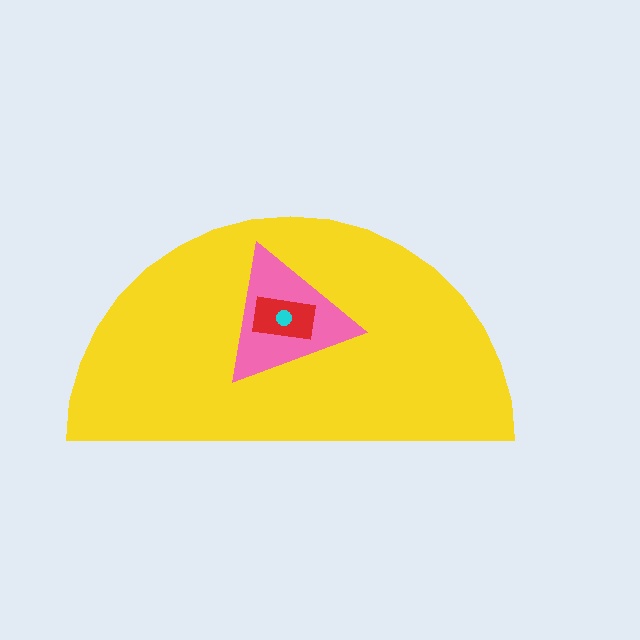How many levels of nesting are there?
4.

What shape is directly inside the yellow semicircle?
The pink triangle.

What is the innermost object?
The cyan circle.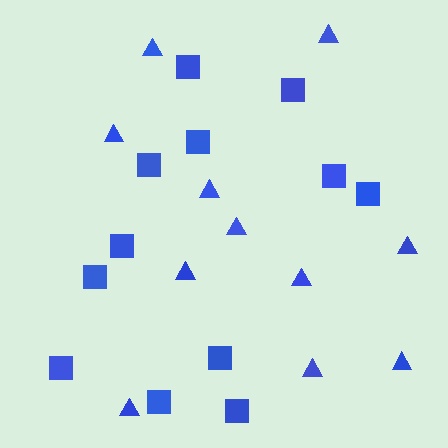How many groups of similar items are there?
There are 2 groups: one group of squares (12) and one group of triangles (11).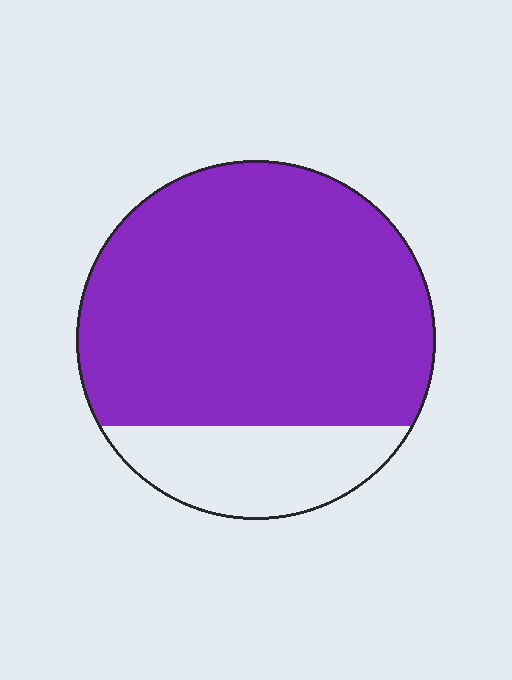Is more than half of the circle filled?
Yes.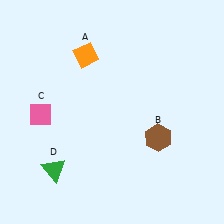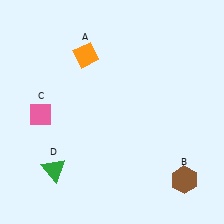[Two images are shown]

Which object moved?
The brown hexagon (B) moved down.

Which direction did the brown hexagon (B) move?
The brown hexagon (B) moved down.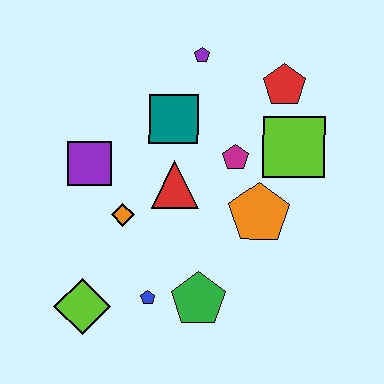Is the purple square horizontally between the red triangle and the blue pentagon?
No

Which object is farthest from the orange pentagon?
The lime diamond is farthest from the orange pentagon.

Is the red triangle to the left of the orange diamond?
No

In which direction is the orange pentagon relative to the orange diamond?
The orange pentagon is to the right of the orange diamond.